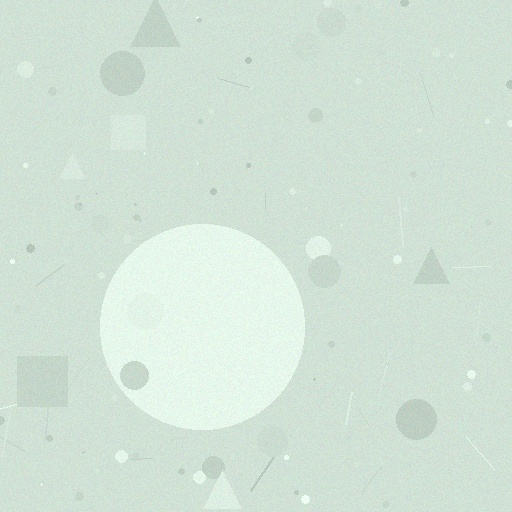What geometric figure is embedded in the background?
A circle is embedded in the background.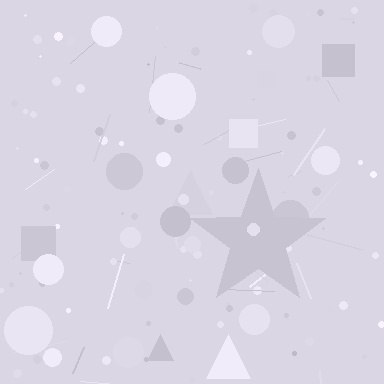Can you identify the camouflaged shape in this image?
The camouflaged shape is a star.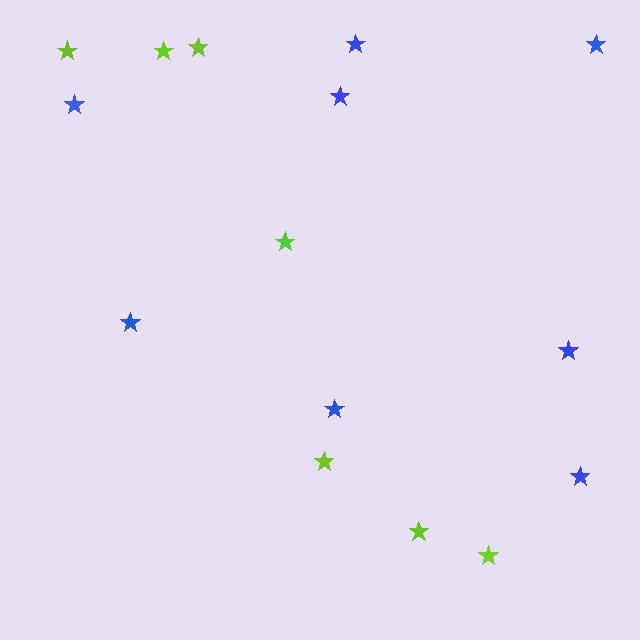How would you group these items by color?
There are 2 groups: one group of blue stars (8) and one group of lime stars (7).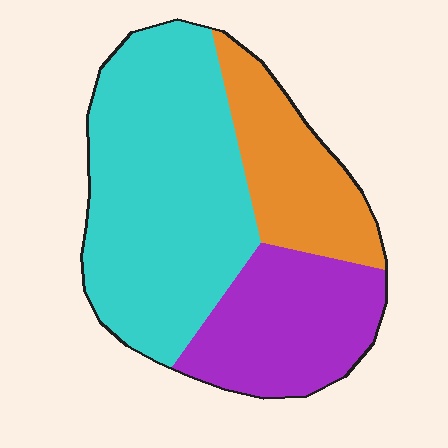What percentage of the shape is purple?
Purple covers roughly 25% of the shape.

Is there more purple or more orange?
Purple.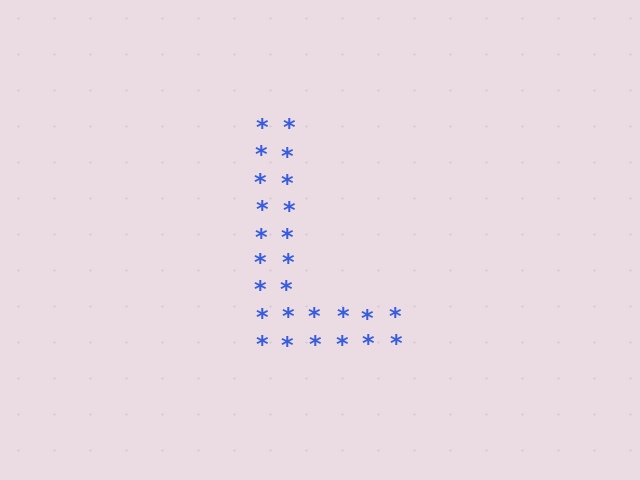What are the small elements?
The small elements are asterisks.